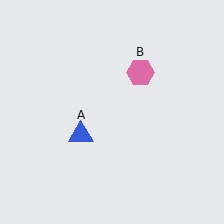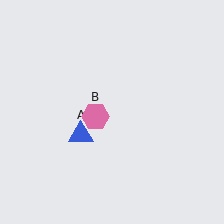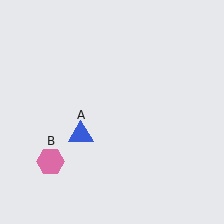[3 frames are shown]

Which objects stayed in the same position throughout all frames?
Blue triangle (object A) remained stationary.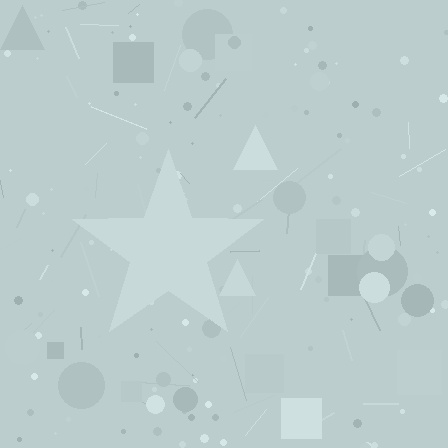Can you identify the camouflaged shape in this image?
The camouflaged shape is a star.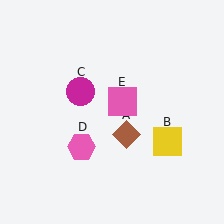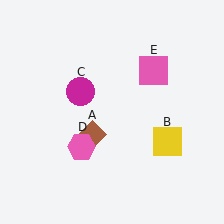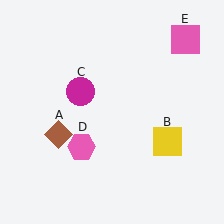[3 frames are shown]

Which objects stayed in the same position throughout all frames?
Yellow square (object B) and magenta circle (object C) and pink hexagon (object D) remained stationary.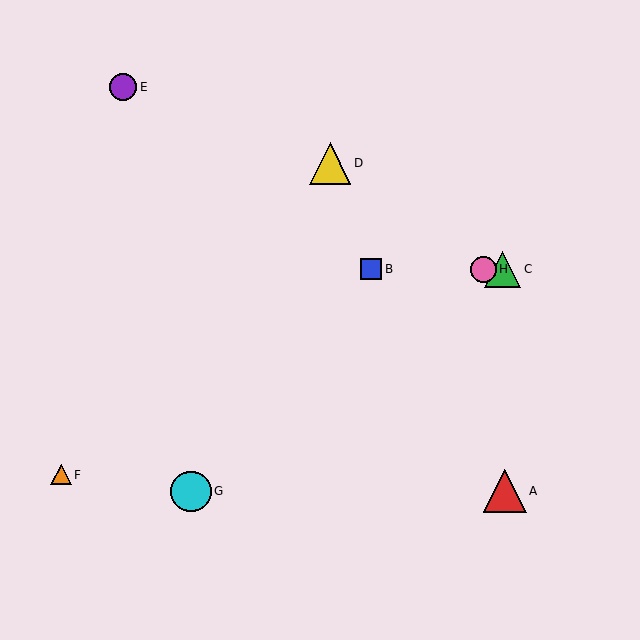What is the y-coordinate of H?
Object H is at y≈269.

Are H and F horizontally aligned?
No, H is at y≈269 and F is at y≈475.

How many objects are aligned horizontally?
3 objects (B, C, H) are aligned horizontally.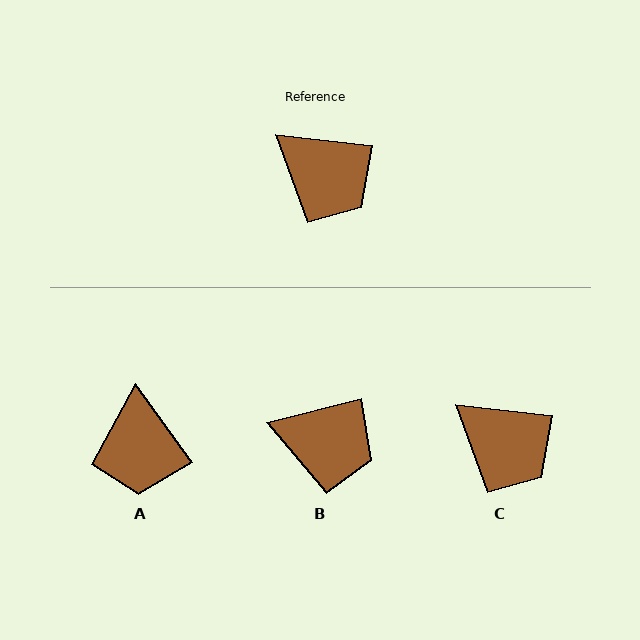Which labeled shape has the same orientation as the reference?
C.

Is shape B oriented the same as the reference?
No, it is off by about 20 degrees.